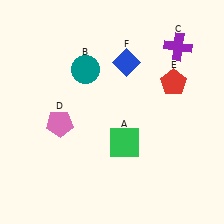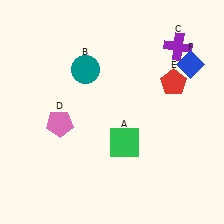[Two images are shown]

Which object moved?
The blue diamond (F) moved right.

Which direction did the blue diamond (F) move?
The blue diamond (F) moved right.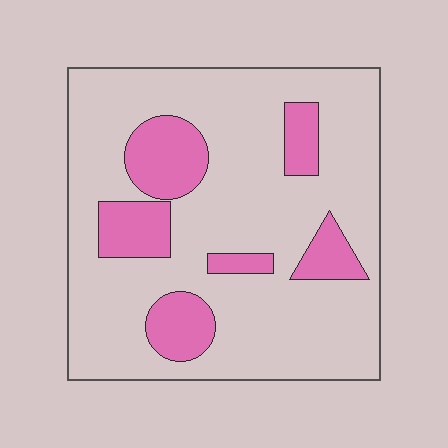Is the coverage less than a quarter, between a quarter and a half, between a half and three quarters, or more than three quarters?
Less than a quarter.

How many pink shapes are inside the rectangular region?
6.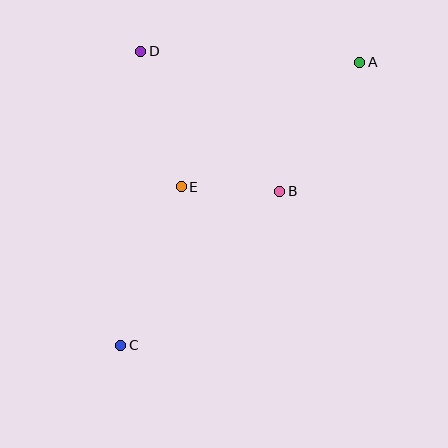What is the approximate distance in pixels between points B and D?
The distance between B and D is approximately 197 pixels.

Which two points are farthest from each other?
Points A and C are farthest from each other.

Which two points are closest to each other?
Points B and E are closest to each other.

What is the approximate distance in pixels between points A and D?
The distance between A and D is approximately 219 pixels.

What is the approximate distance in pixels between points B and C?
The distance between B and C is approximately 221 pixels.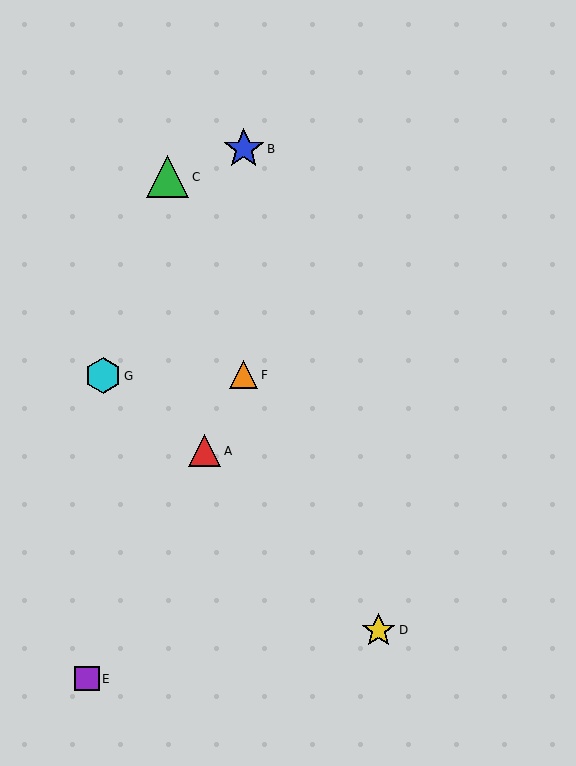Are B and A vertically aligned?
No, B is at x≈244 and A is at x≈205.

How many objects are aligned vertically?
2 objects (B, F) are aligned vertically.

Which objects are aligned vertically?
Objects B, F are aligned vertically.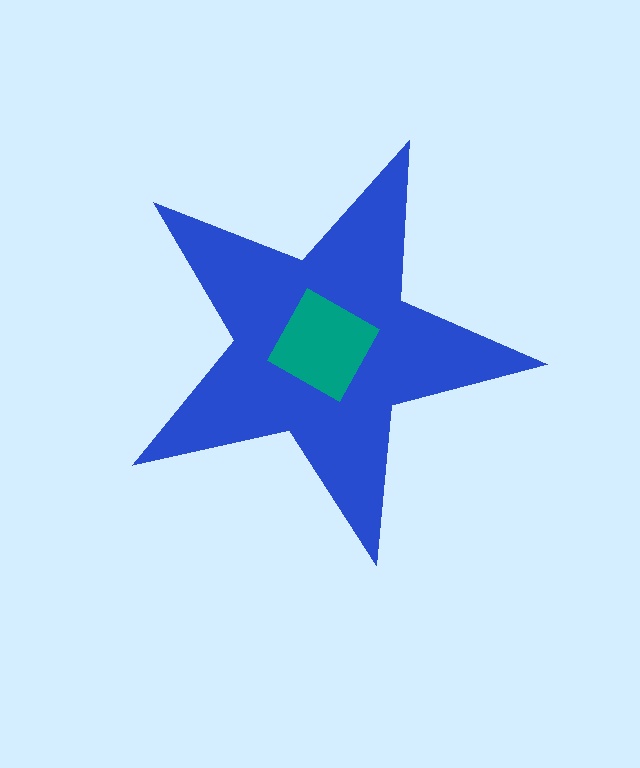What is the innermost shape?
The teal diamond.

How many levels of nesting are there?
2.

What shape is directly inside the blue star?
The teal diamond.